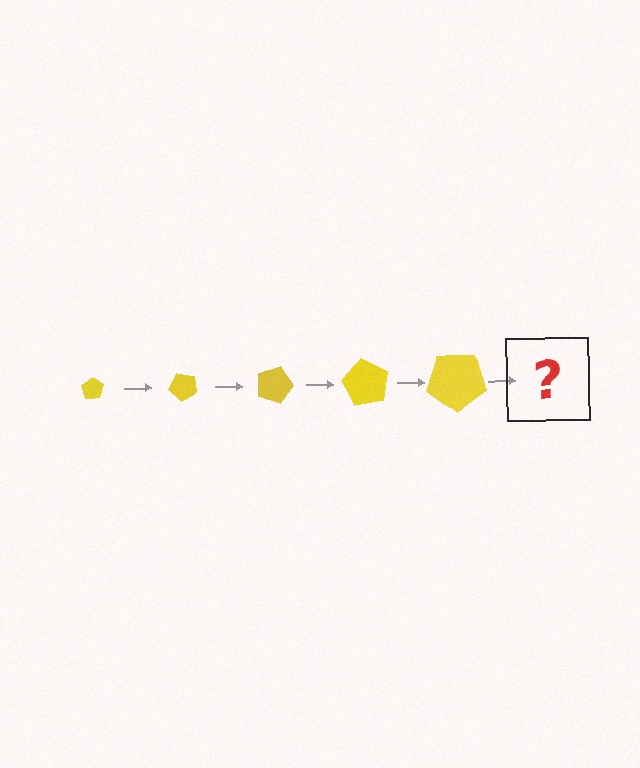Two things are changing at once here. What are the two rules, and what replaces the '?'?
The two rules are that the pentagon grows larger each step and it rotates 45 degrees each step. The '?' should be a pentagon, larger than the previous one and rotated 225 degrees from the start.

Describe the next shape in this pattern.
It should be a pentagon, larger than the previous one and rotated 225 degrees from the start.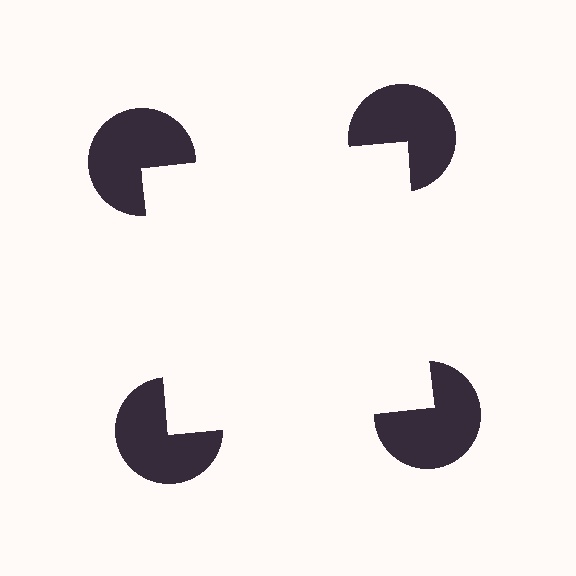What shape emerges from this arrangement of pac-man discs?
An illusory square — its edges are inferred from the aligned wedge cuts in the pac-man discs, not physically drawn.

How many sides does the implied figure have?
4 sides.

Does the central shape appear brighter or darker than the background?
It typically appears slightly brighter than the background, even though no actual brightness change is drawn.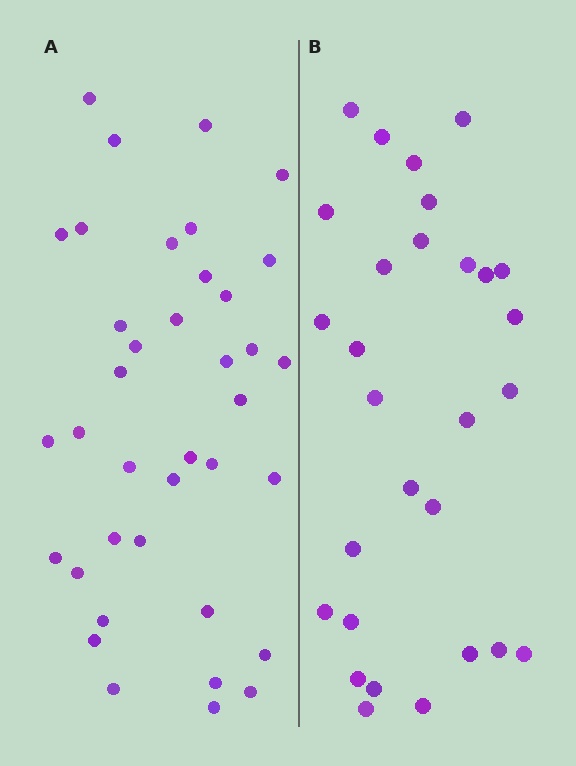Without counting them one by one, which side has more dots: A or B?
Region A (the left region) has more dots.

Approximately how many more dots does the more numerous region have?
Region A has roughly 8 or so more dots than region B.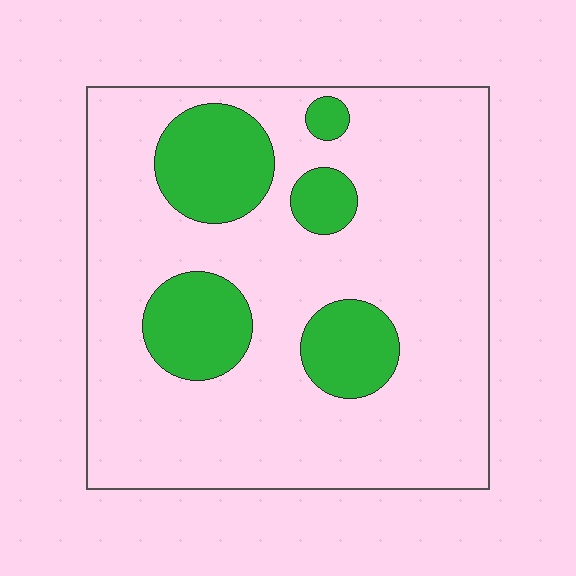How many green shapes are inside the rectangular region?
5.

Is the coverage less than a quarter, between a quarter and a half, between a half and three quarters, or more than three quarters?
Less than a quarter.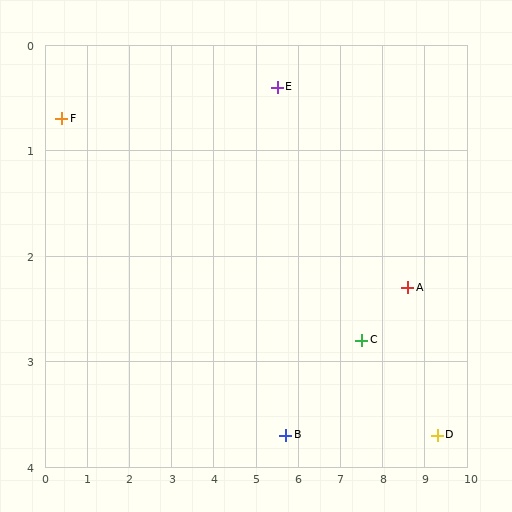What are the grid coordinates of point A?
Point A is at approximately (8.6, 2.3).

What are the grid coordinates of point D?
Point D is at approximately (9.3, 3.7).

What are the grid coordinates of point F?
Point F is at approximately (0.4, 0.7).